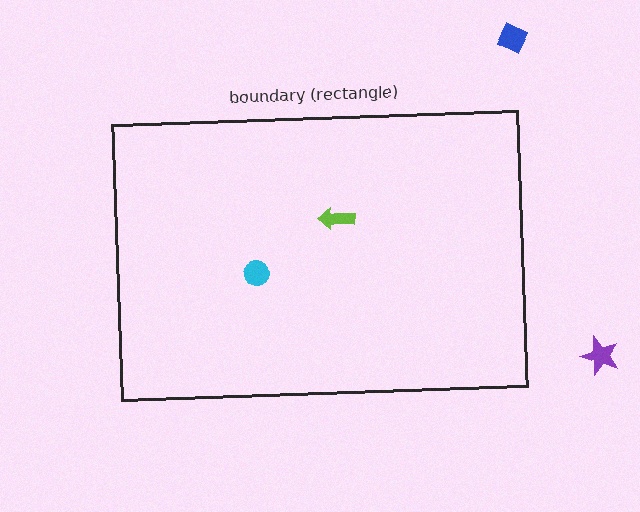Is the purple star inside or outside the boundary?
Outside.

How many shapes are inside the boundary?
2 inside, 2 outside.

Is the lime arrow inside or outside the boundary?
Inside.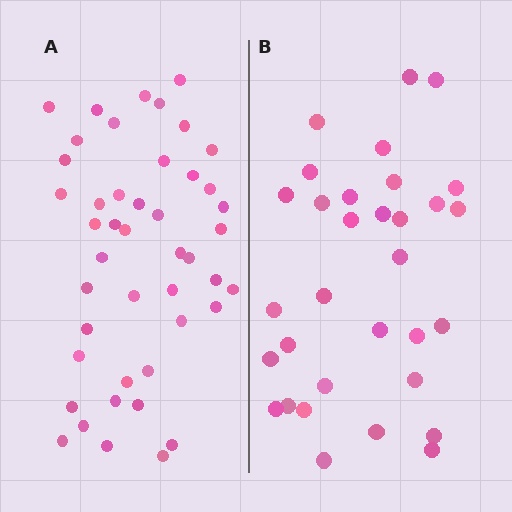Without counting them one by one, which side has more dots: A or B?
Region A (the left region) has more dots.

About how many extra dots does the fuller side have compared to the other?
Region A has approximately 15 more dots than region B.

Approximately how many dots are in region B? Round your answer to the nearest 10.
About 30 dots. (The exact count is 32, which rounds to 30.)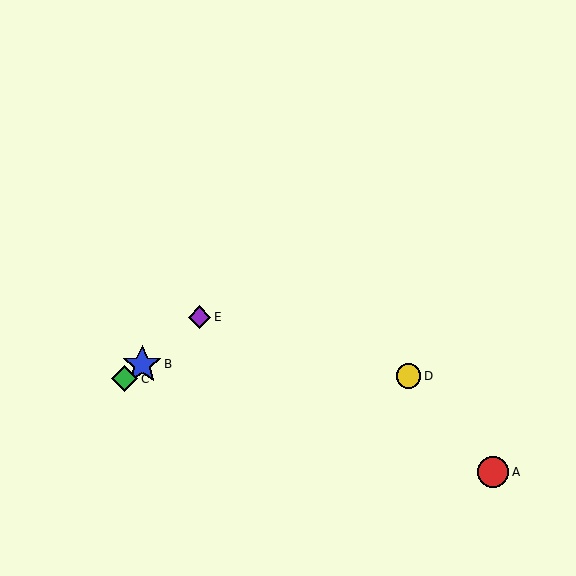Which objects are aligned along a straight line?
Objects B, C, E are aligned along a straight line.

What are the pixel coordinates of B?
Object B is at (142, 364).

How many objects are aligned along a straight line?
3 objects (B, C, E) are aligned along a straight line.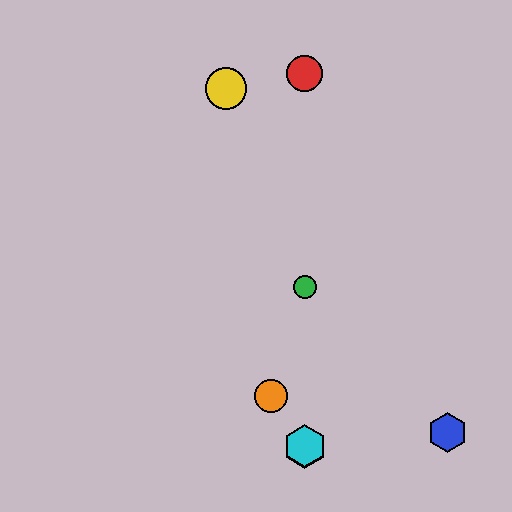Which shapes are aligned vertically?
The red circle, the green circle, the purple hexagon, the cyan hexagon are aligned vertically.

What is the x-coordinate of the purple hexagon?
The purple hexagon is at x≈305.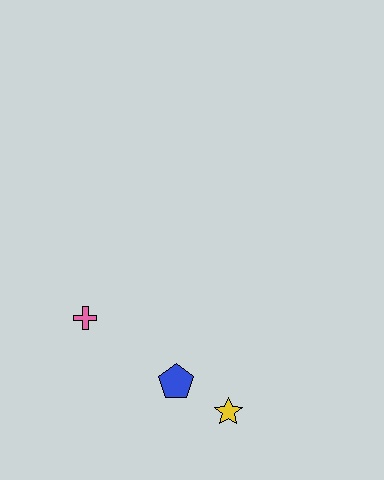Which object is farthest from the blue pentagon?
The pink cross is farthest from the blue pentagon.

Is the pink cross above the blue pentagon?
Yes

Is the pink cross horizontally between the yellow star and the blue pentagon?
No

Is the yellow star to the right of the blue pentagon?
Yes